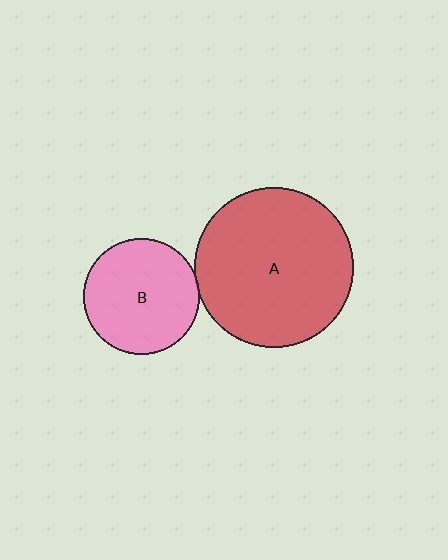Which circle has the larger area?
Circle A (red).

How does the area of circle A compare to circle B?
Approximately 1.9 times.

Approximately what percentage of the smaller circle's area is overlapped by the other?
Approximately 5%.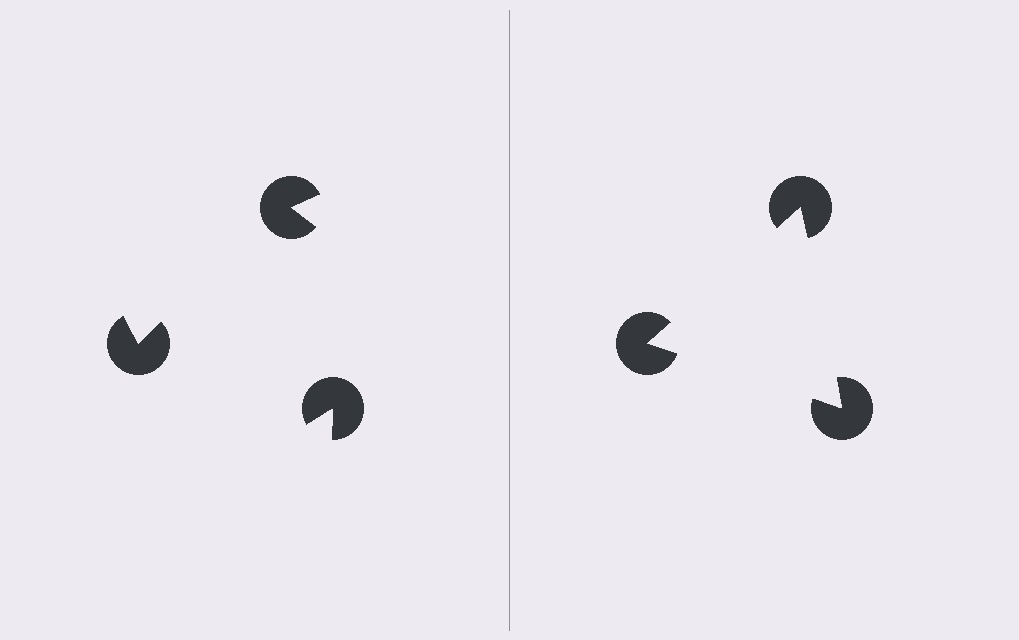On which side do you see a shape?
An illusory triangle appears on the right side. On the left side the wedge cuts are rotated, so no coherent shape forms.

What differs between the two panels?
The pac-man discs are positioned identically on both sides; only the wedge orientations differ. On the right they align to a triangle; on the left they are misaligned.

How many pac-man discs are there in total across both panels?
6 — 3 on each side.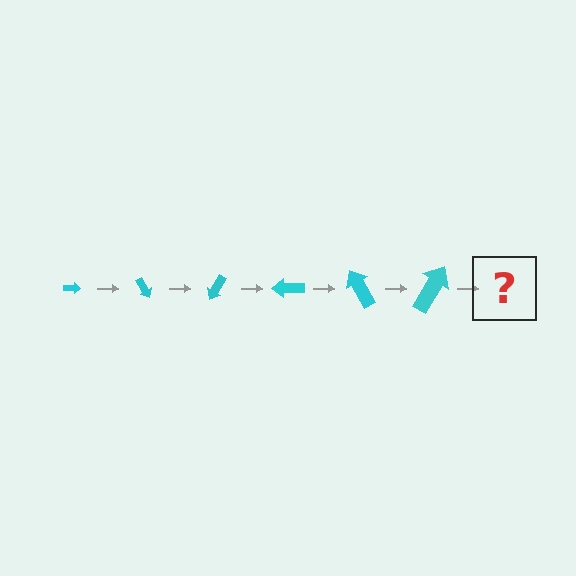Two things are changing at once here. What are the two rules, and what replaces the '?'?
The two rules are that the arrow grows larger each step and it rotates 60 degrees each step. The '?' should be an arrow, larger than the previous one and rotated 360 degrees from the start.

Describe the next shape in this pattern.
It should be an arrow, larger than the previous one and rotated 360 degrees from the start.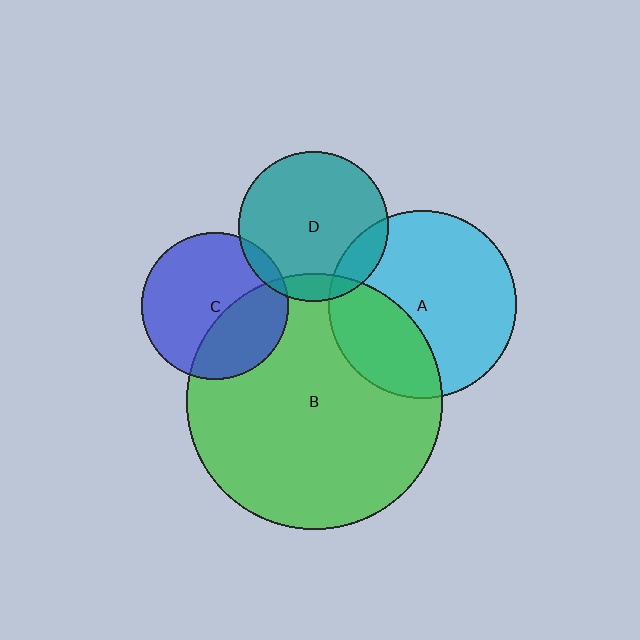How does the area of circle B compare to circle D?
Approximately 2.9 times.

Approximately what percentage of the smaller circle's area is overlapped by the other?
Approximately 35%.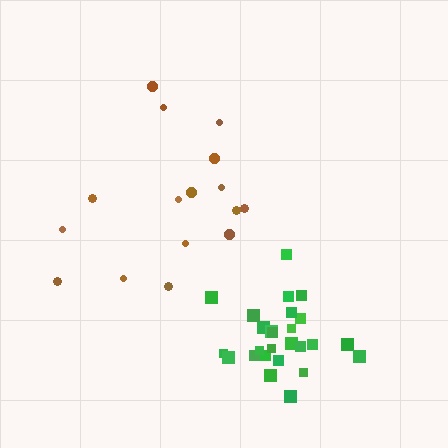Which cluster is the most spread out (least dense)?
Brown.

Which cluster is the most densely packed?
Green.